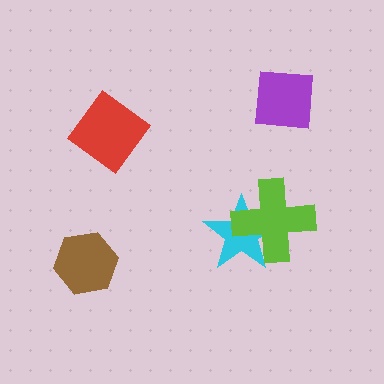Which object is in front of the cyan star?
The lime cross is in front of the cyan star.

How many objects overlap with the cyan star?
1 object overlaps with the cyan star.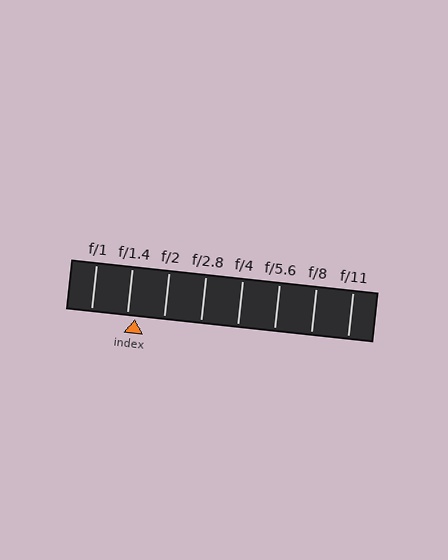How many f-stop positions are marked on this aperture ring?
There are 8 f-stop positions marked.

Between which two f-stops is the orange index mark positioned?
The index mark is between f/1.4 and f/2.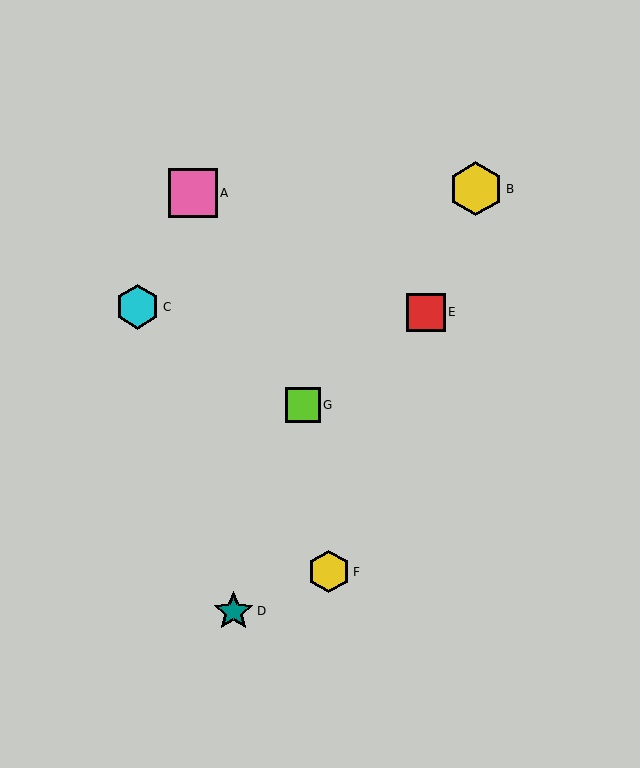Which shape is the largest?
The yellow hexagon (labeled B) is the largest.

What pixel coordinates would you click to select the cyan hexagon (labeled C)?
Click at (138, 307) to select the cyan hexagon C.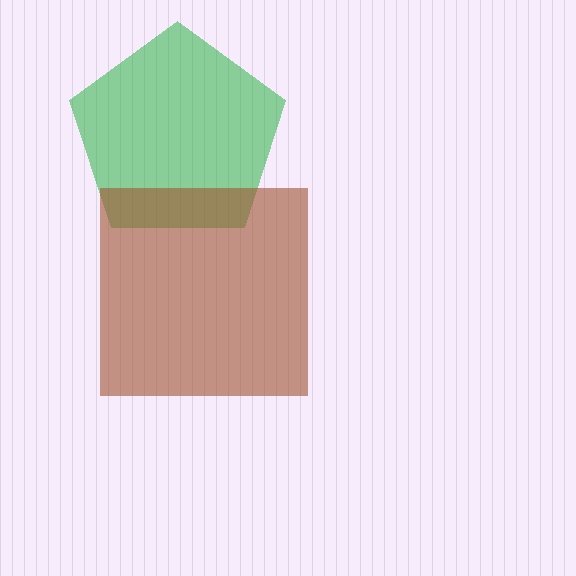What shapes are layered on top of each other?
The layered shapes are: a green pentagon, a brown square.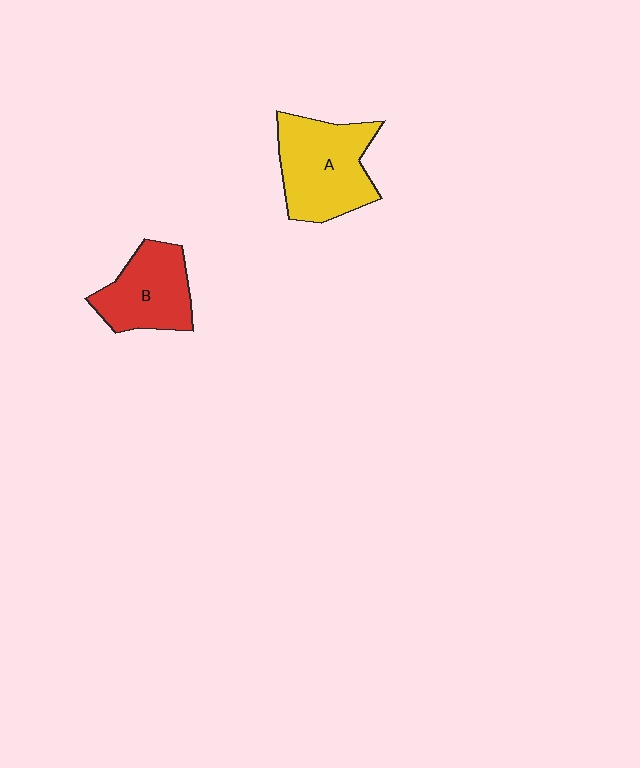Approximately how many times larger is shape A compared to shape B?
Approximately 1.3 times.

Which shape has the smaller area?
Shape B (red).